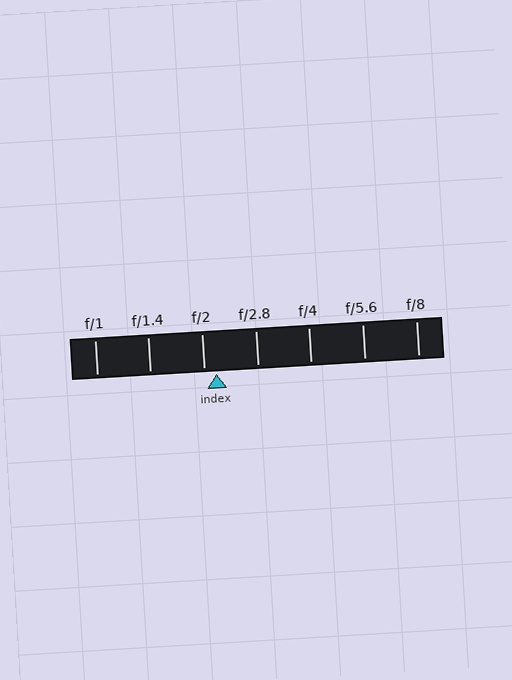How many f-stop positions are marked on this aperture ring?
There are 7 f-stop positions marked.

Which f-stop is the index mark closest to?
The index mark is closest to f/2.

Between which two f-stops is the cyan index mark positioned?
The index mark is between f/2 and f/2.8.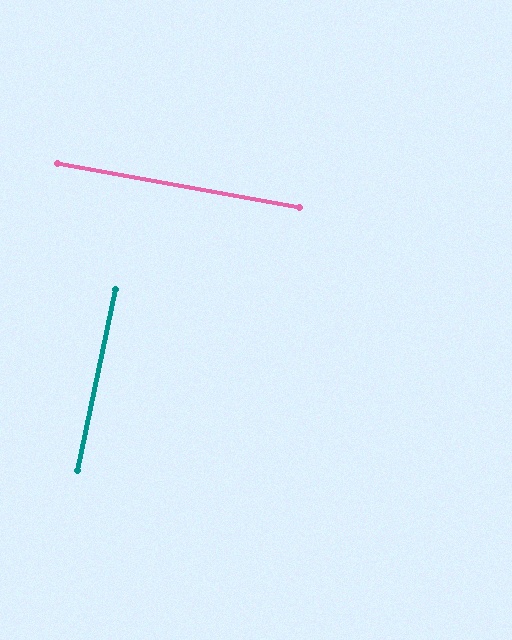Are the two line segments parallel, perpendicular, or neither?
Perpendicular — they meet at approximately 88°.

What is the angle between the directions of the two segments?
Approximately 88 degrees.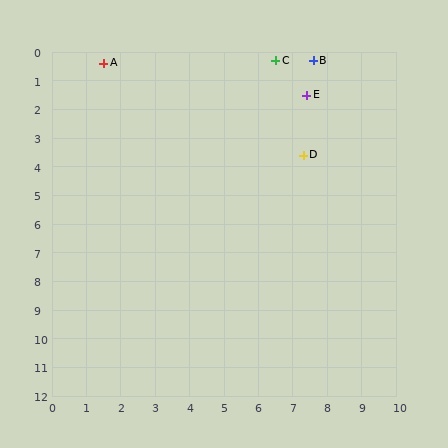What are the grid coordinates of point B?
Point B is at approximately (7.6, 0.3).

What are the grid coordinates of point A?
Point A is at approximately (1.5, 0.4).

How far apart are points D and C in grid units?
Points D and C are about 3.4 grid units apart.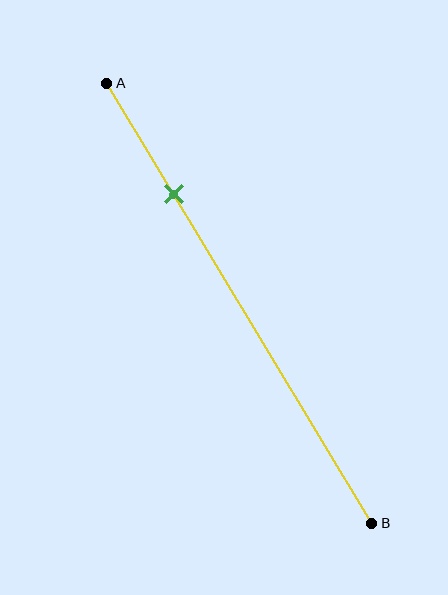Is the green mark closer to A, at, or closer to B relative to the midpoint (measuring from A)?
The green mark is closer to point A than the midpoint of segment AB.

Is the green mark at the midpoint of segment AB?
No, the mark is at about 25% from A, not at the 50% midpoint.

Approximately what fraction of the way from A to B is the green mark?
The green mark is approximately 25% of the way from A to B.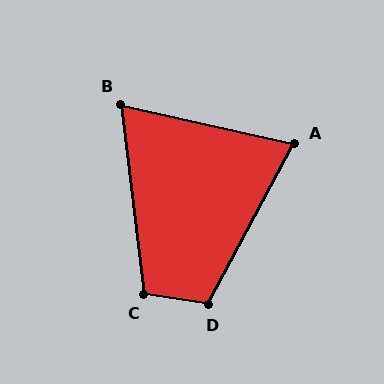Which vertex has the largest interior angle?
D, at approximately 110 degrees.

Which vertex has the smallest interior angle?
B, at approximately 70 degrees.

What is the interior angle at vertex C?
Approximately 105 degrees (obtuse).